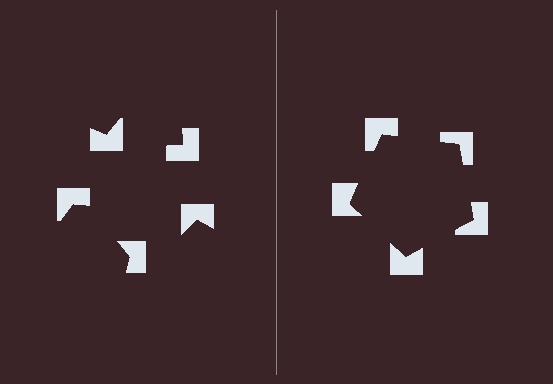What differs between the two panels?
The notched squares are positioned identically on both sides; only the wedge orientations differ. On the right they align to a pentagon; on the left they are misaligned.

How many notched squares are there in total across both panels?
10 — 5 on each side.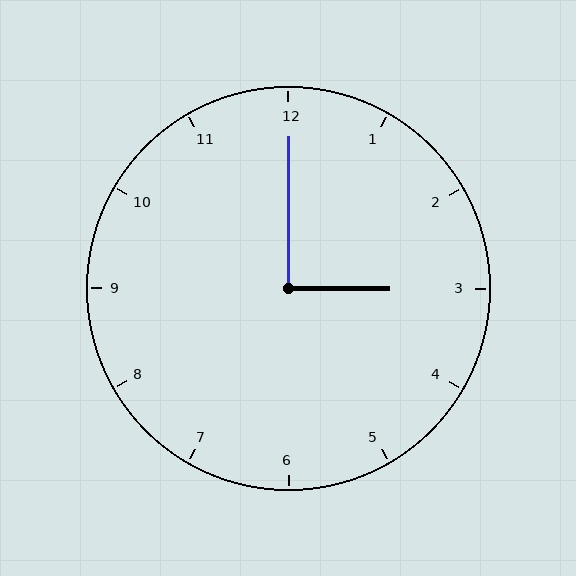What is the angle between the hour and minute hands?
Approximately 90 degrees.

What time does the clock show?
3:00.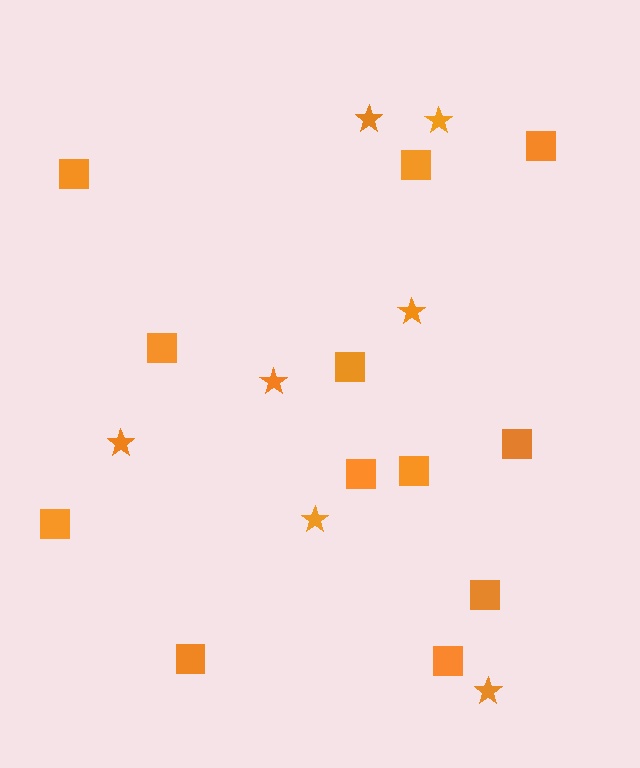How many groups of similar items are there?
There are 2 groups: one group of stars (7) and one group of squares (12).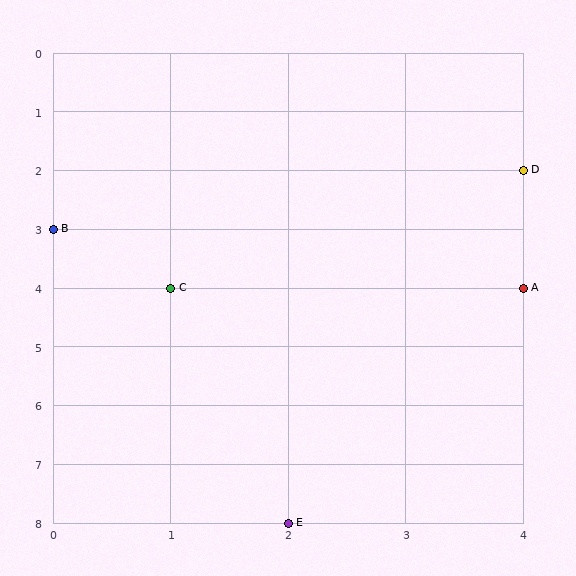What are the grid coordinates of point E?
Point E is at grid coordinates (2, 8).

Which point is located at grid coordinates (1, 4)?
Point C is at (1, 4).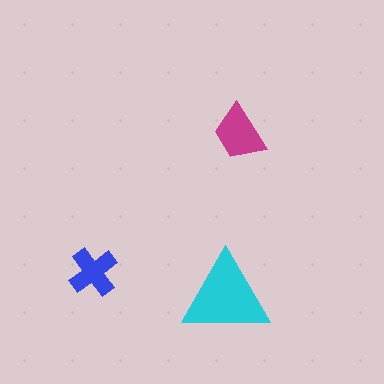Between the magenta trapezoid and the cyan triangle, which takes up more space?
The cyan triangle.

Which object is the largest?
The cyan triangle.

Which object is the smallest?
The blue cross.